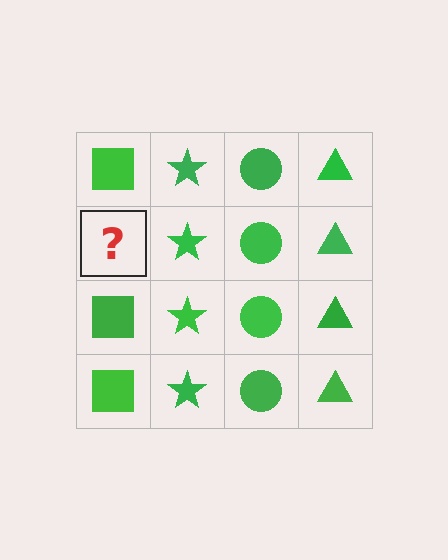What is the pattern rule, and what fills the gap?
The rule is that each column has a consistent shape. The gap should be filled with a green square.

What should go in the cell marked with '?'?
The missing cell should contain a green square.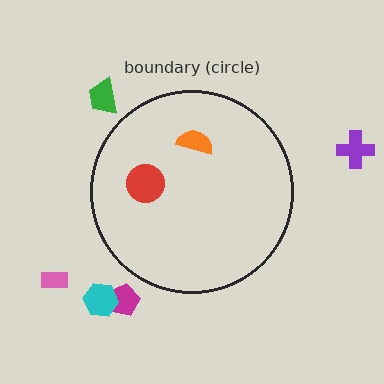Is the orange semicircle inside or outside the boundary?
Inside.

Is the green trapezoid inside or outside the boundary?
Outside.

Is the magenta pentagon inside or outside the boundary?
Outside.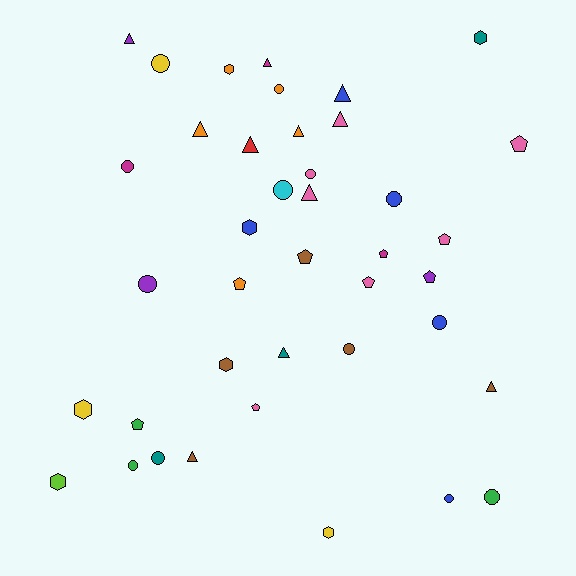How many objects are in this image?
There are 40 objects.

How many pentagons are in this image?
There are 9 pentagons.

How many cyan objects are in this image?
There is 1 cyan object.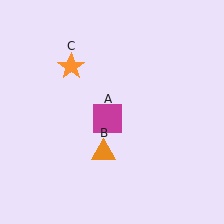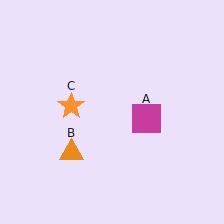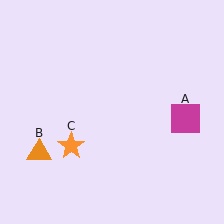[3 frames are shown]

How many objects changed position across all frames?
3 objects changed position: magenta square (object A), orange triangle (object B), orange star (object C).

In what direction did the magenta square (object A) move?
The magenta square (object A) moved right.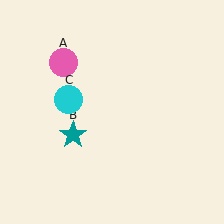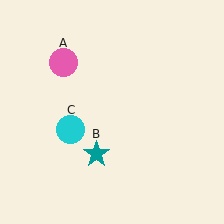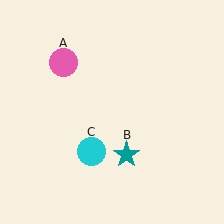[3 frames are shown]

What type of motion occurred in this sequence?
The teal star (object B), cyan circle (object C) rotated counterclockwise around the center of the scene.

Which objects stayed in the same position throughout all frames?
Pink circle (object A) remained stationary.